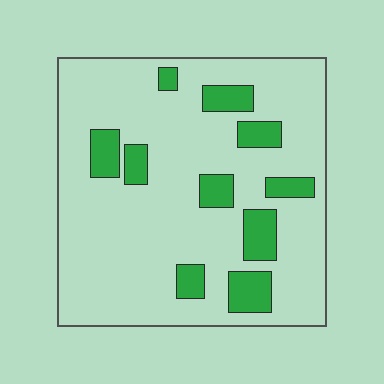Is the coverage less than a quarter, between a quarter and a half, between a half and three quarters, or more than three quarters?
Less than a quarter.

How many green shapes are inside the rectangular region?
10.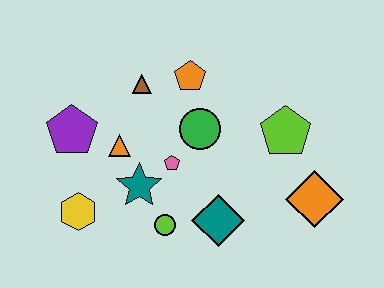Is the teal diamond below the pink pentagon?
Yes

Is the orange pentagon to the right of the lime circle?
Yes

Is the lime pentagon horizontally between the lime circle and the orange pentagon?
No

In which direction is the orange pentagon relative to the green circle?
The orange pentagon is above the green circle.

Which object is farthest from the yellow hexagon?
The orange diamond is farthest from the yellow hexagon.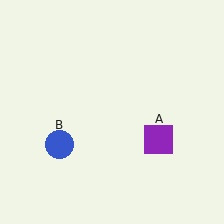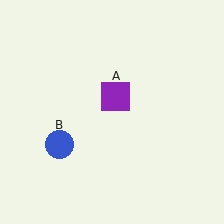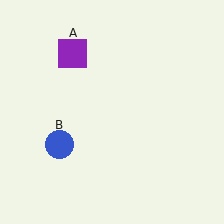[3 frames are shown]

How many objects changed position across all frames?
1 object changed position: purple square (object A).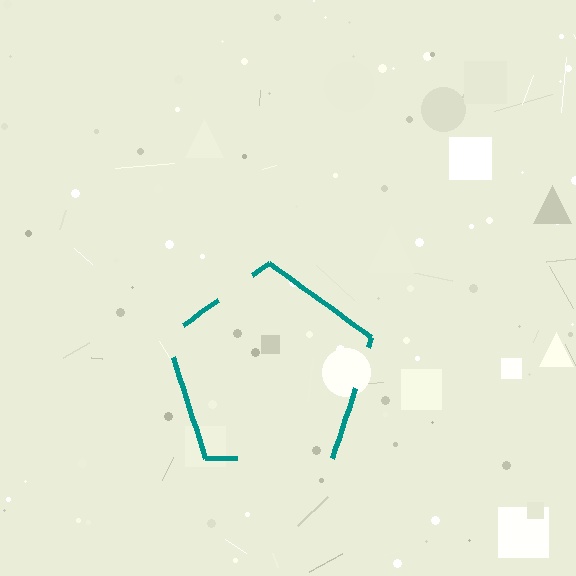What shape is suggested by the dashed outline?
The dashed outline suggests a pentagon.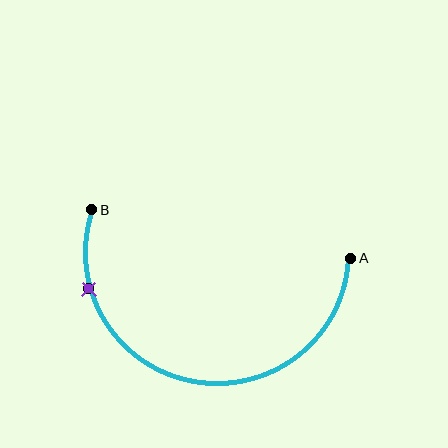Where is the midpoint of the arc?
The arc midpoint is the point on the curve farthest from the straight line joining A and B. It sits below that line.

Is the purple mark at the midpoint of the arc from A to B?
No. The purple mark lies on the arc but is closer to endpoint B. The arc midpoint would be at the point on the curve equidistant along the arc from both A and B.